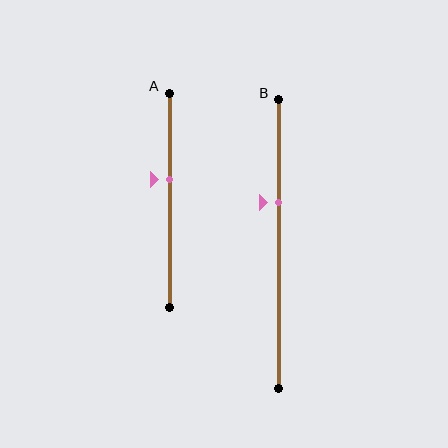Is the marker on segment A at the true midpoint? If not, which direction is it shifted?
No, the marker on segment A is shifted upward by about 10% of the segment length.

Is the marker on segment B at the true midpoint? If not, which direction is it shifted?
No, the marker on segment B is shifted upward by about 14% of the segment length.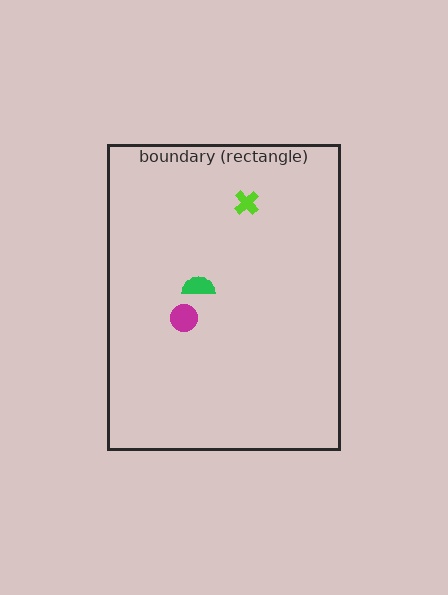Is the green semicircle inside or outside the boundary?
Inside.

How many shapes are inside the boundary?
3 inside, 0 outside.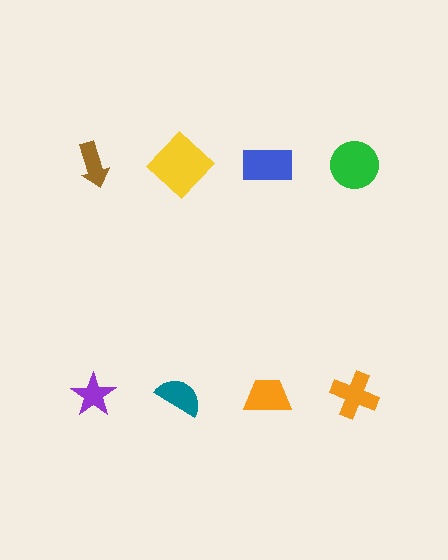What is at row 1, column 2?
A yellow diamond.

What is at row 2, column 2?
A teal semicircle.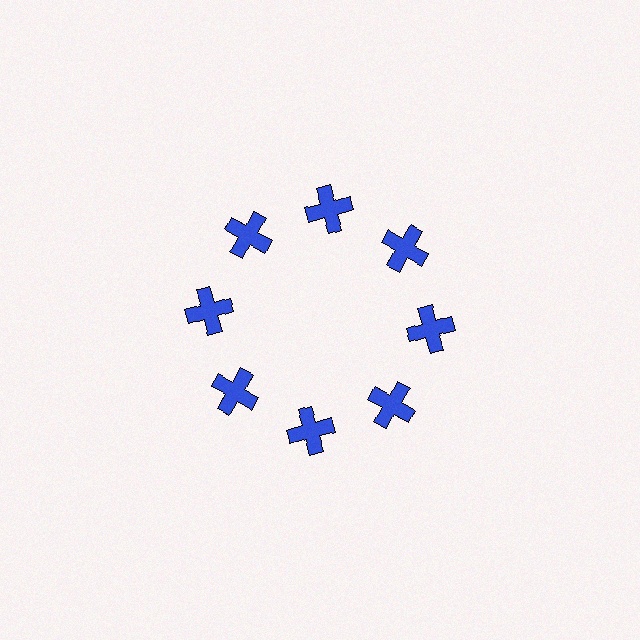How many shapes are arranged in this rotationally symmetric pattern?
There are 8 shapes, arranged in 8 groups of 1.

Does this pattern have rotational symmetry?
Yes, this pattern has 8-fold rotational symmetry. It looks the same after rotating 45 degrees around the center.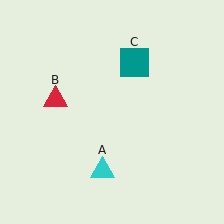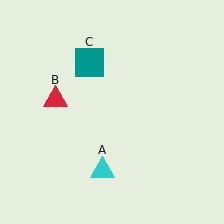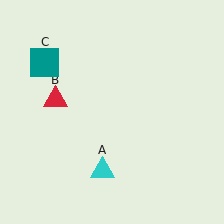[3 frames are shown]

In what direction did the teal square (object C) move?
The teal square (object C) moved left.